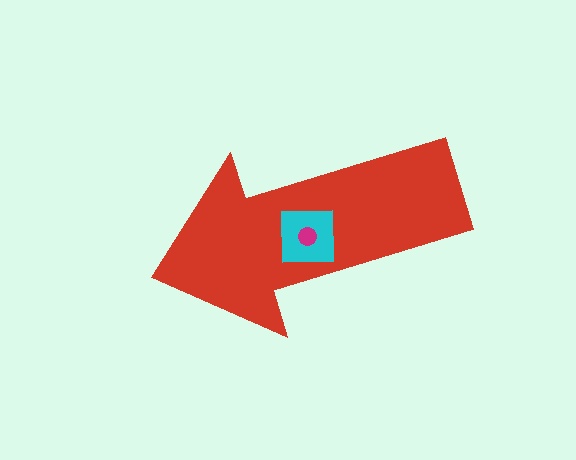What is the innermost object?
The magenta circle.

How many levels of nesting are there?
3.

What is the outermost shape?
The red arrow.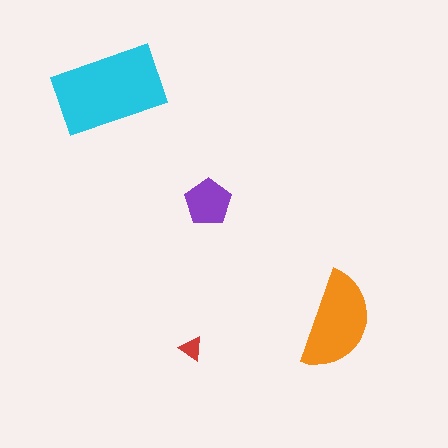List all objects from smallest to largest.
The red triangle, the purple pentagon, the orange semicircle, the cyan rectangle.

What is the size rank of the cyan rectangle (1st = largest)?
1st.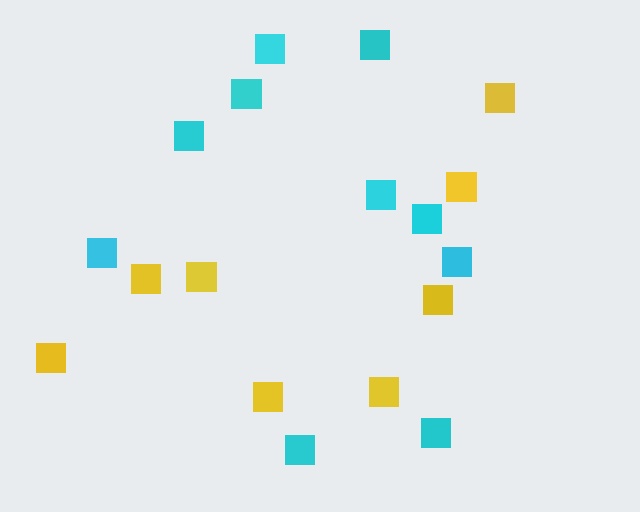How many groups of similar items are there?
There are 2 groups: one group of yellow squares (8) and one group of cyan squares (10).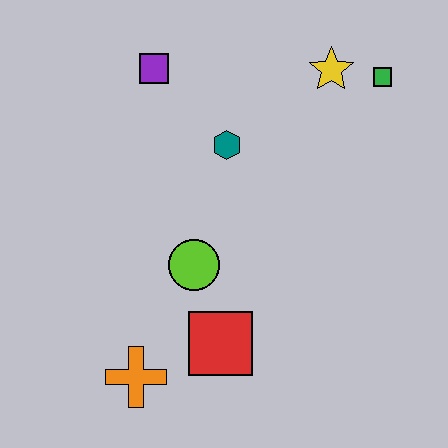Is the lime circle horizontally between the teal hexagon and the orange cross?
Yes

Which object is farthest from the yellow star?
The orange cross is farthest from the yellow star.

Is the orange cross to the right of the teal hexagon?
No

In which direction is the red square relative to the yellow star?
The red square is below the yellow star.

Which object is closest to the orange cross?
The red square is closest to the orange cross.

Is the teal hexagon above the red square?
Yes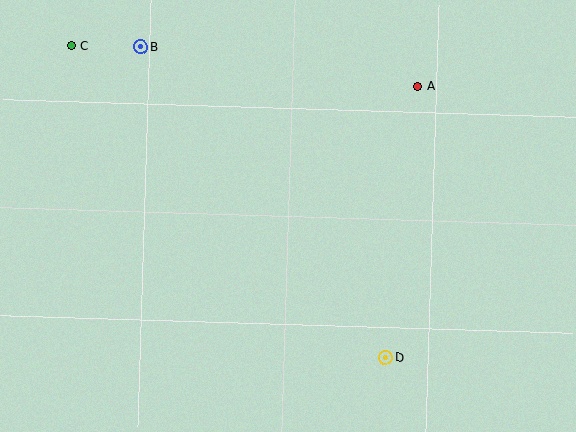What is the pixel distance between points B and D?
The distance between B and D is 395 pixels.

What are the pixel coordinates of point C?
Point C is at (72, 45).